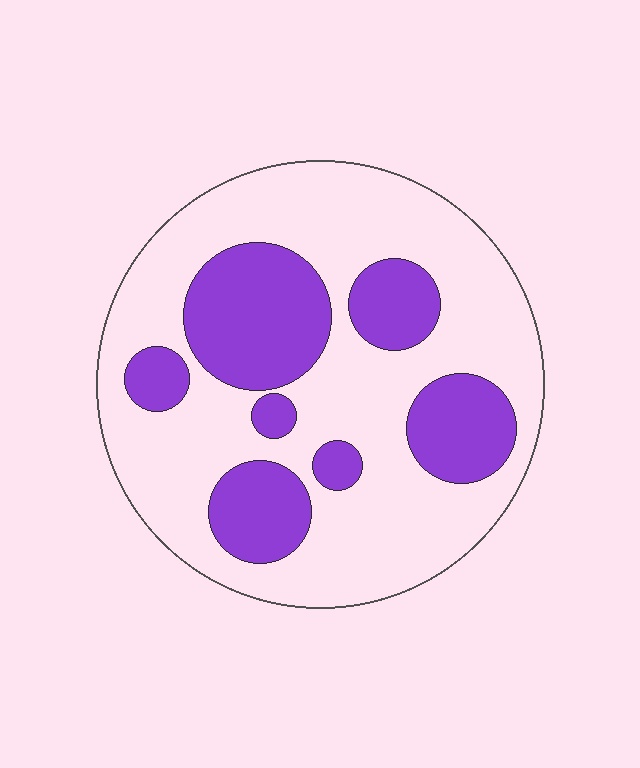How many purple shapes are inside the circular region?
7.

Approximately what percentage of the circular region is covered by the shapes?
Approximately 30%.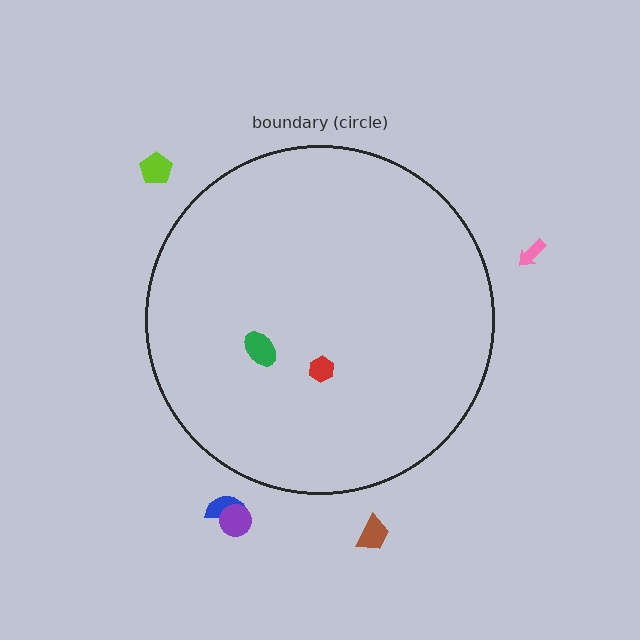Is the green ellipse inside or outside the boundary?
Inside.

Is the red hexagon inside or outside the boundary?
Inside.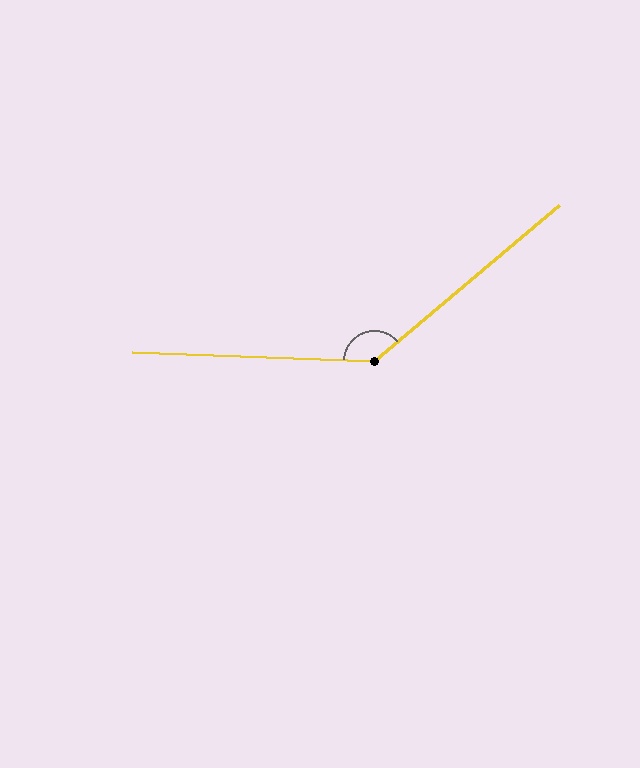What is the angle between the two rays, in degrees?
Approximately 138 degrees.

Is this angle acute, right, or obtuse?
It is obtuse.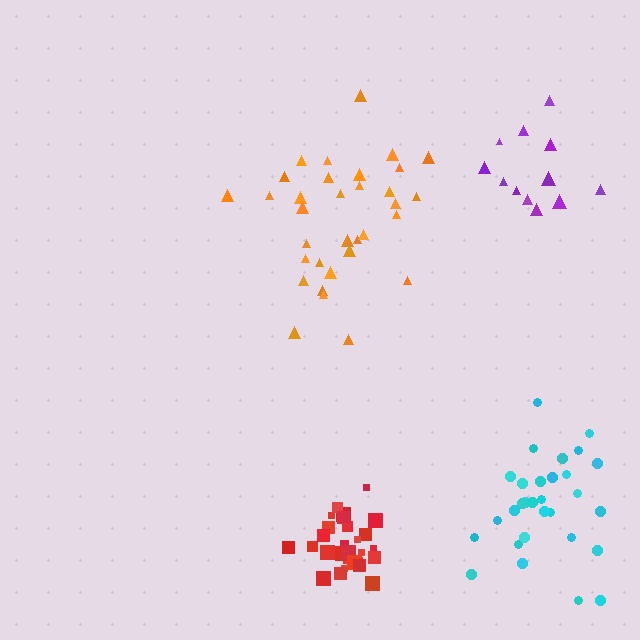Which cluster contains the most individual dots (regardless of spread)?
Orange (33).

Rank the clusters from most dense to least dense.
red, cyan, orange, purple.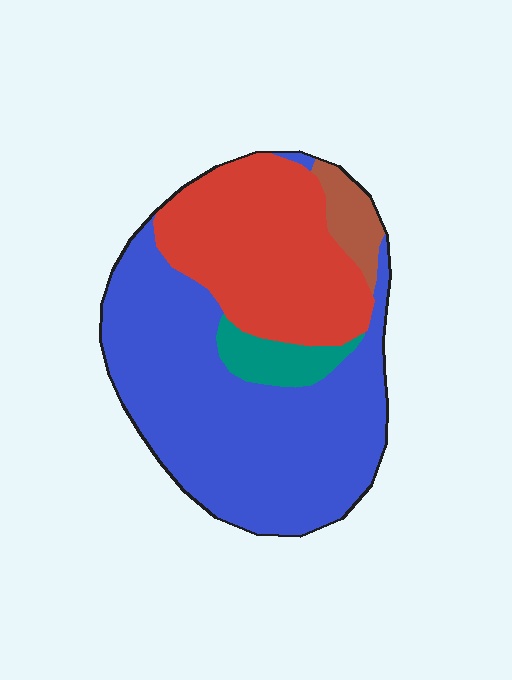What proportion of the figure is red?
Red takes up about one third (1/3) of the figure.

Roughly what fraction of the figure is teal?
Teal covers about 5% of the figure.